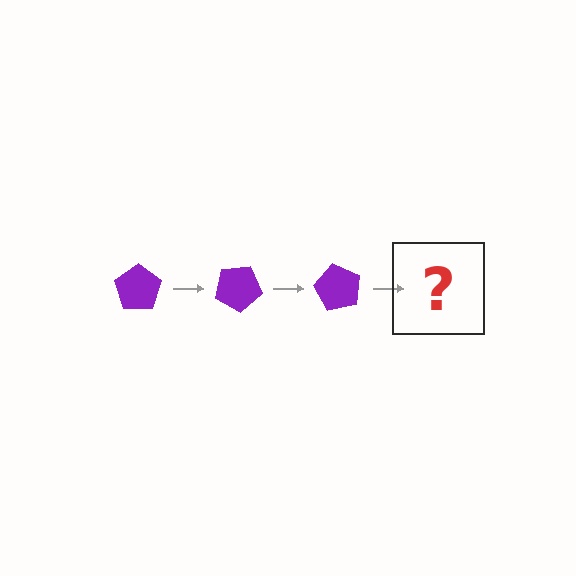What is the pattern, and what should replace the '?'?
The pattern is that the pentagon rotates 30 degrees each step. The '?' should be a purple pentagon rotated 90 degrees.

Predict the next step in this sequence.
The next step is a purple pentagon rotated 90 degrees.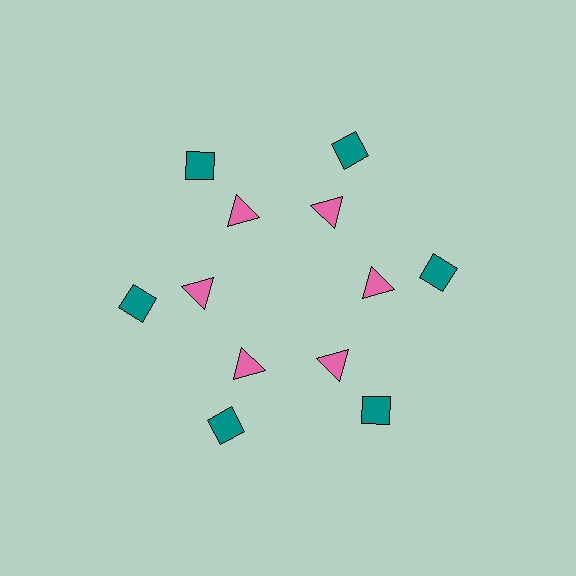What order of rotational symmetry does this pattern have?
This pattern has 6-fold rotational symmetry.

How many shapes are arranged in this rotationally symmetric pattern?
There are 12 shapes, arranged in 6 groups of 2.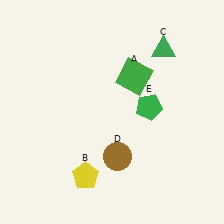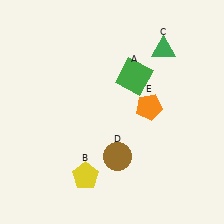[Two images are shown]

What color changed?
The pentagon (E) changed from green in Image 1 to orange in Image 2.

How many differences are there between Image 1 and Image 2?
There is 1 difference between the two images.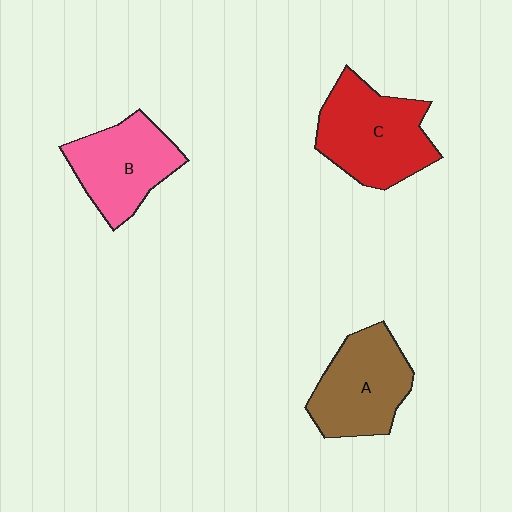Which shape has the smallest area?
Shape B (pink).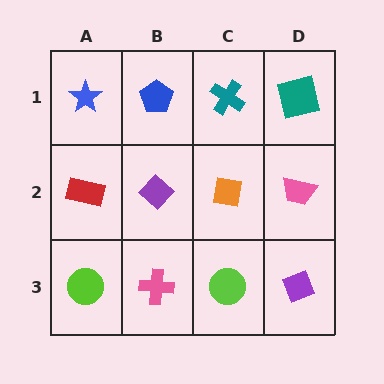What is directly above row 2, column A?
A blue star.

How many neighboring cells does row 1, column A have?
2.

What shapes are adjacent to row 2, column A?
A blue star (row 1, column A), a lime circle (row 3, column A), a purple diamond (row 2, column B).